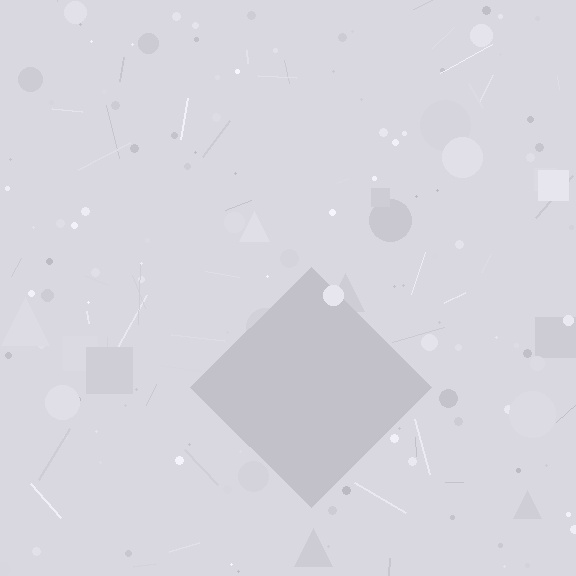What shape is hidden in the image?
A diamond is hidden in the image.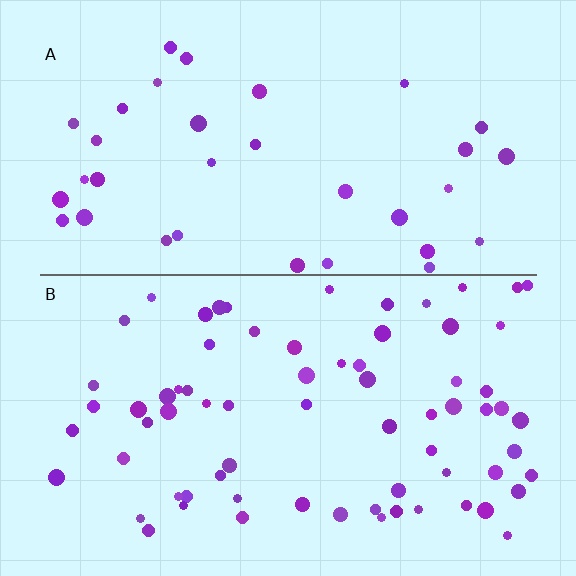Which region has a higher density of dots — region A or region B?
B (the bottom).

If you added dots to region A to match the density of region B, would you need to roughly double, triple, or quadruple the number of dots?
Approximately double.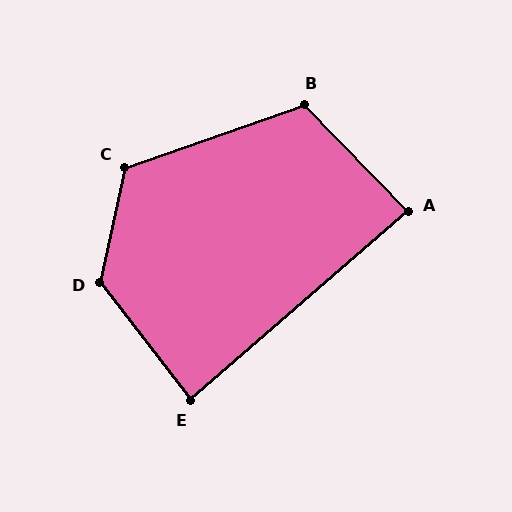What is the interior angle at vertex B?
Approximately 115 degrees (obtuse).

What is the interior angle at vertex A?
Approximately 87 degrees (approximately right).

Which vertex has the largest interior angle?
D, at approximately 130 degrees.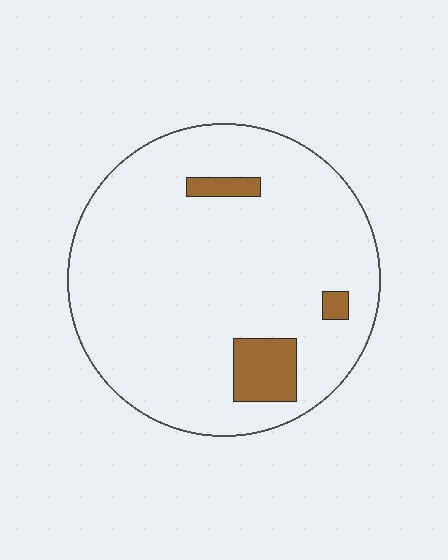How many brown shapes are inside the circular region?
3.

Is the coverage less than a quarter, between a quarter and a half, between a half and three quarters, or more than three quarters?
Less than a quarter.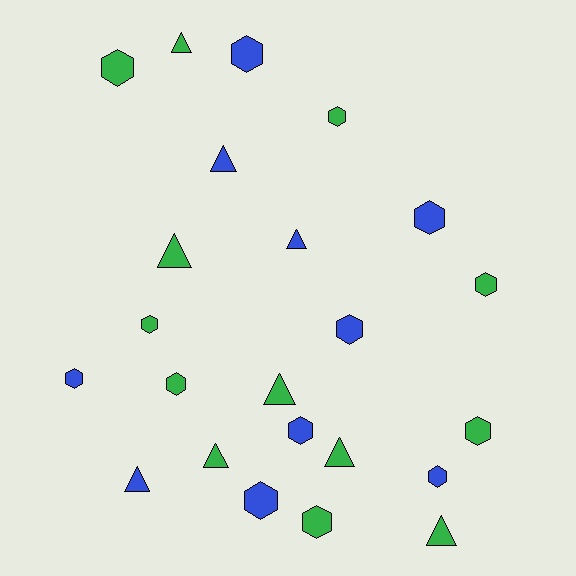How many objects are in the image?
There are 23 objects.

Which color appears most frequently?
Green, with 13 objects.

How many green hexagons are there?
There are 7 green hexagons.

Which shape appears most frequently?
Hexagon, with 14 objects.